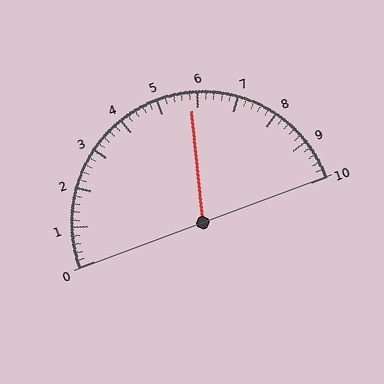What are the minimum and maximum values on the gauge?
The gauge ranges from 0 to 10.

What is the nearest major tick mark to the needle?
The nearest major tick mark is 6.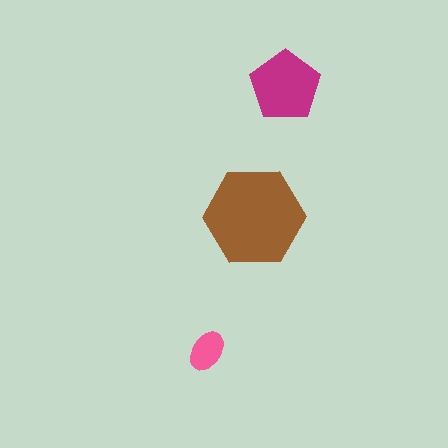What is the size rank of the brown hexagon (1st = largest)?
1st.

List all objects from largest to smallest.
The brown hexagon, the magenta pentagon, the pink ellipse.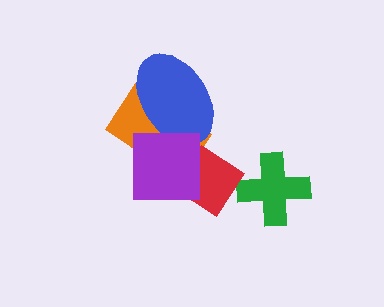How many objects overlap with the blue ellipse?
2 objects overlap with the blue ellipse.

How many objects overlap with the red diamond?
1 object overlaps with the red diamond.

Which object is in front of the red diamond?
The purple square is in front of the red diamond.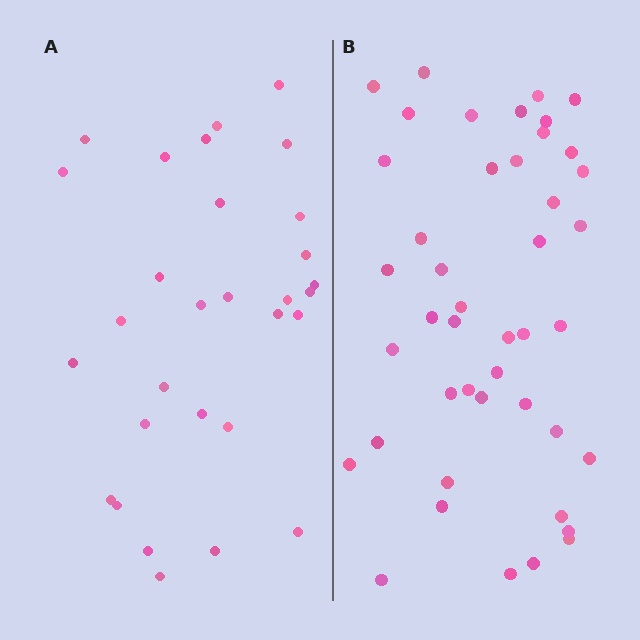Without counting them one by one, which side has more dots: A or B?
Region B (the right region) has more dots.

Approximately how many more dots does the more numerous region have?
Region B has approximately 15 more dots than region A.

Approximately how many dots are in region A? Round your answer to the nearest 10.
About 30 dots.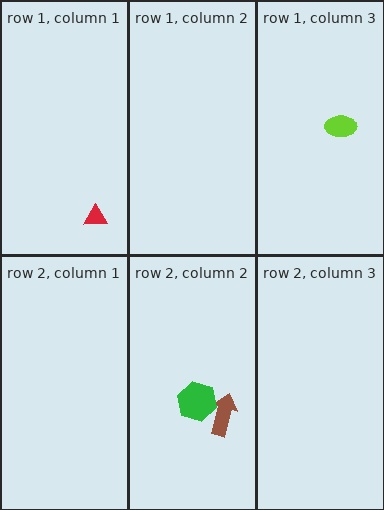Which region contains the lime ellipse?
The row 1, column 3 region.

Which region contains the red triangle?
The row 1, column 1 region.